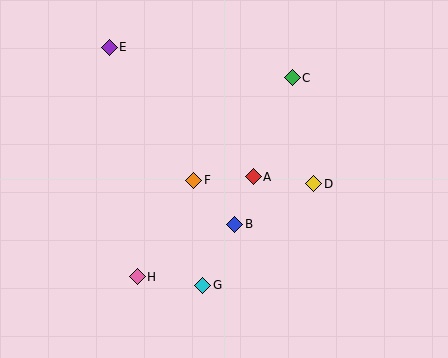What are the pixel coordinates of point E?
Point E is at (109, 47).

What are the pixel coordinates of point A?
Point A is at (253, 177).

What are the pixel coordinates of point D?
Point D is at (314, 184).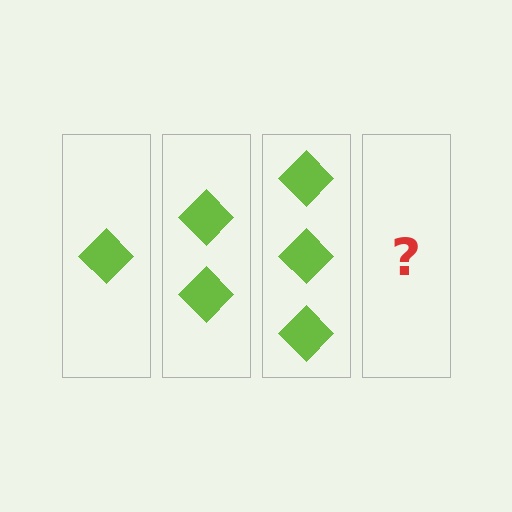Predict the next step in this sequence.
The next step is 4 diamonds.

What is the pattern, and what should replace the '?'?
The pattern is that each step adds one more diamond. The '?' should be 4 diamonds.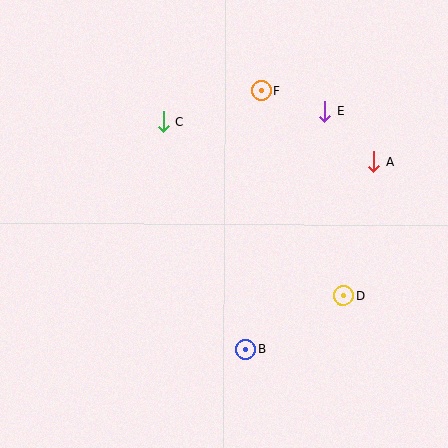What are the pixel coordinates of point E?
Point E is at (324, 111).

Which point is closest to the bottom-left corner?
Point B is closest to the bottom-left corner.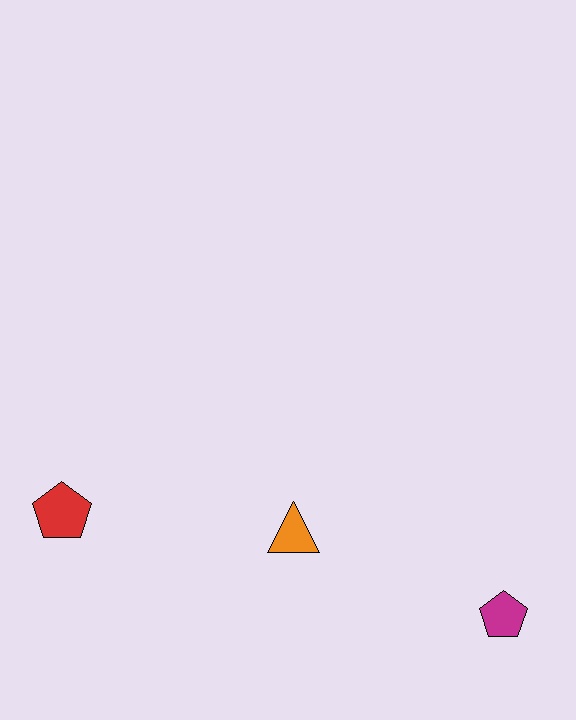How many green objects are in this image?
There are no green objects.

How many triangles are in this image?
There is 1 triangle.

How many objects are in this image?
There are 3 objects.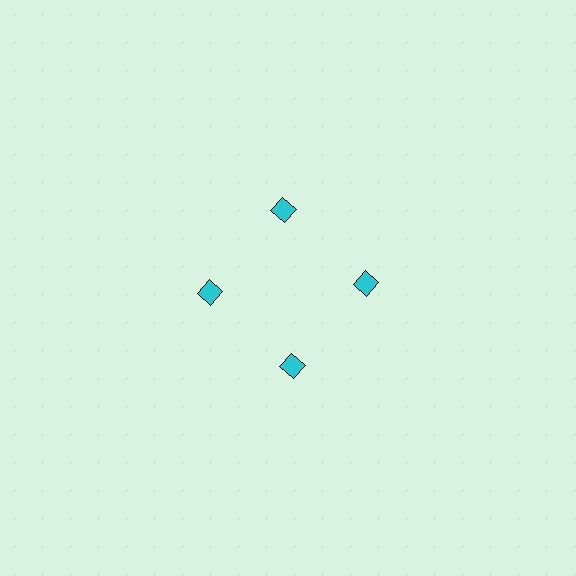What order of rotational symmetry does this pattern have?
This pattern has 4-fold rotational symmetry.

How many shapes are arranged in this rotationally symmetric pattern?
There are 4 shapes, arranged in 4 groups of 1.